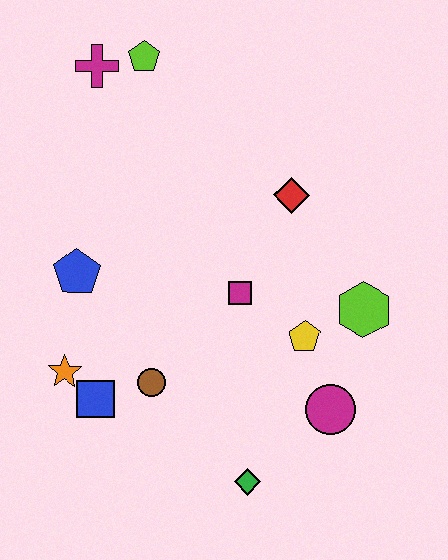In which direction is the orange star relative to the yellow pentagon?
The orange star is to the left of the yellow pentagon.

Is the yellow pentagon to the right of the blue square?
Yes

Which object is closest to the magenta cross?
The lime pentagon is closest to the magenta cross.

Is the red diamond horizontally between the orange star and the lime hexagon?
Yes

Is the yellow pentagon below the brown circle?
No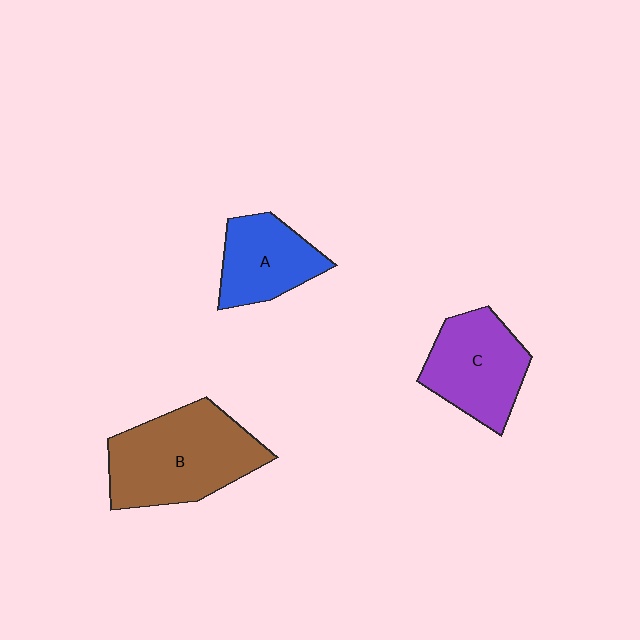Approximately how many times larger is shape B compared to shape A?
Approximately 1.7 times.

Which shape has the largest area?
Shape B (brown).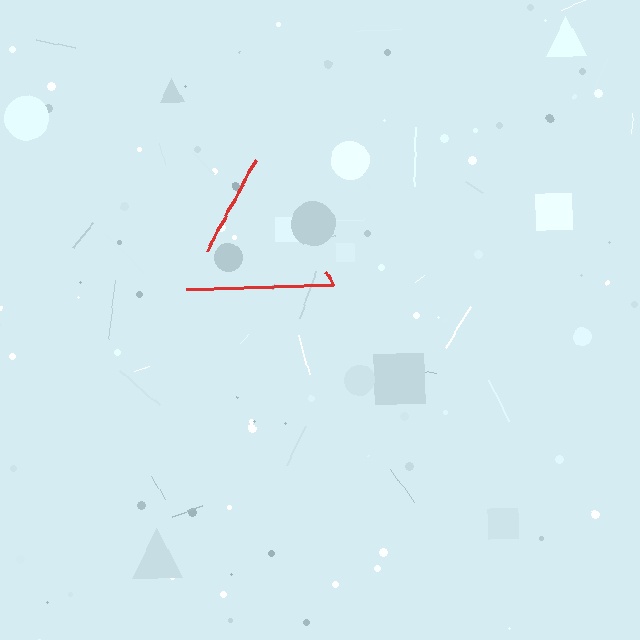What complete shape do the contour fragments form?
The contour fragments form a triangle.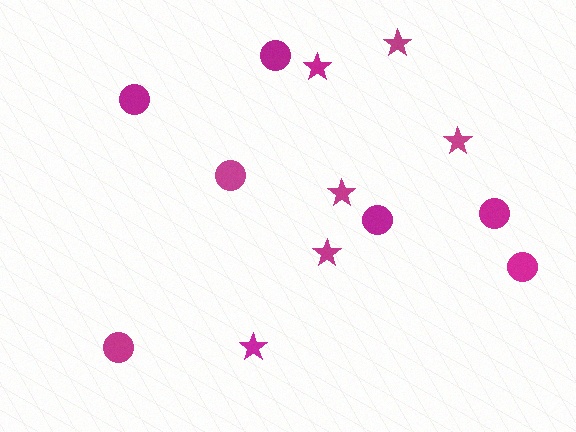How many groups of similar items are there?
There are 2 groups: one group of circles (7) and one group of stars (6).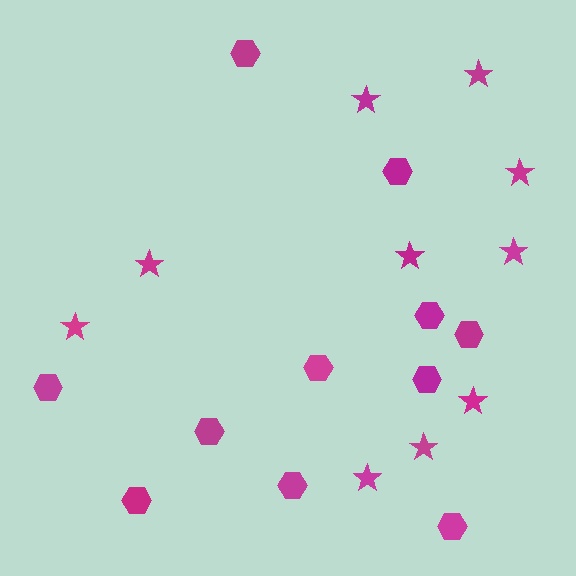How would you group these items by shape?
There are 2 groups: one group of hexagons (11) and one group of stars (10).